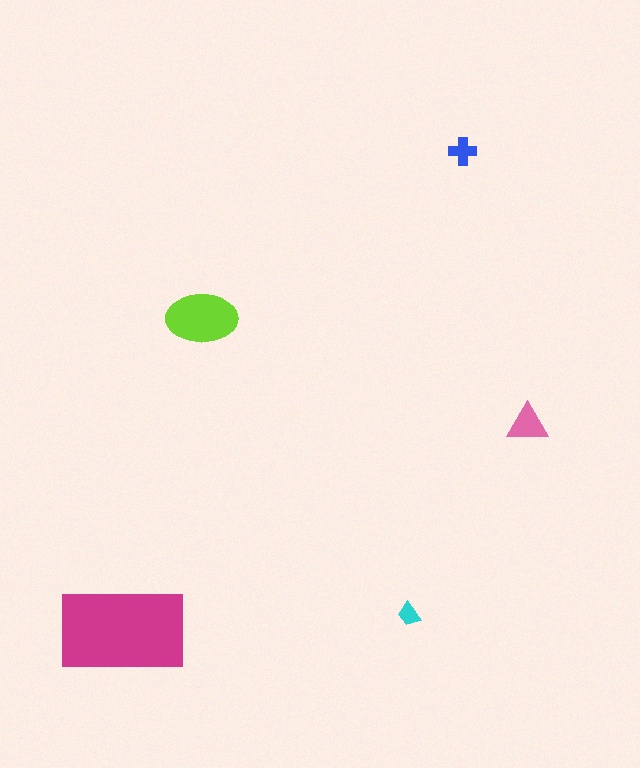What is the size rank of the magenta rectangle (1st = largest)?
1st.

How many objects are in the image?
There are 5 objects in the image.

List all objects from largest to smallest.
The magenta rectangle, the lime ellipse, the pink triangle, the blue cross, the cyan trapezoid.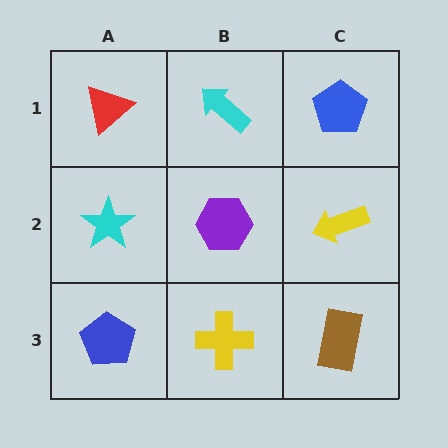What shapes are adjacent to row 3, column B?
A purple hexagon (row 2, column B), a blue pentagon (row 3, column A), a brown rectangle (row 3, column C).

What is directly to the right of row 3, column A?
A yellow cross.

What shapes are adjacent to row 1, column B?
A purple hexagon (row 2, column B), a red triangle (row 1, column A), a blue pentagon (row 1, column C).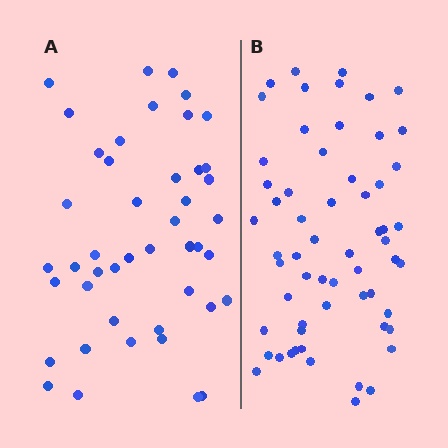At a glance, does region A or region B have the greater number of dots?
Region B (the right region) has more dots.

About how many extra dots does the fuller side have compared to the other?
Region B has approximately 15 more dots than region A.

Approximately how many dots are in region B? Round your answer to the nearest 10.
About 60 dots.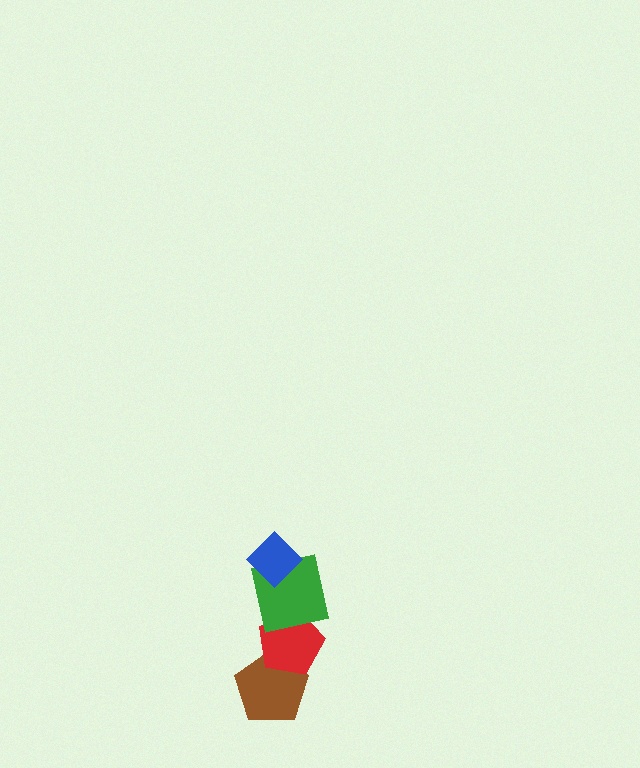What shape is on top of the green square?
The blue diamond is on top of the green square.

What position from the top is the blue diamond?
The blue diamond is 1st from the top.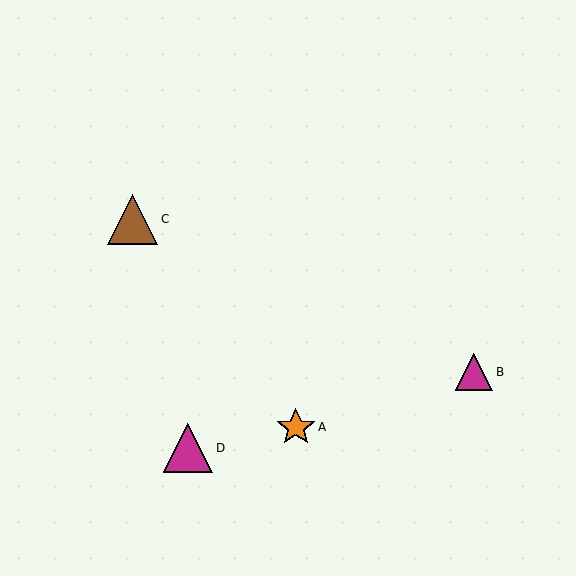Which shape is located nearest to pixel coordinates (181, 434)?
The magenta triangle (labeled D) at (188, 448) is nearest to that location.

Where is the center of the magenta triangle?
The center of the magenta triangle is at (188, 448).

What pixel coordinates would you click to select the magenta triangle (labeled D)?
Click at (188, 448) to select the magenta triangle D.